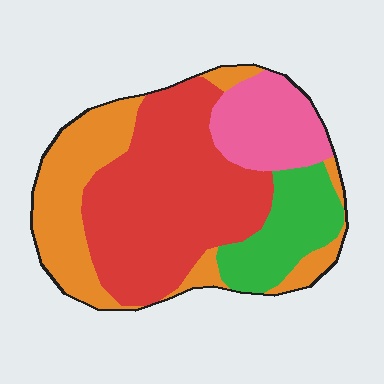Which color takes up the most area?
Red, at roughly 45%.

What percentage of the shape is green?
Green covers 15% of the shape.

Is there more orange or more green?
Orange.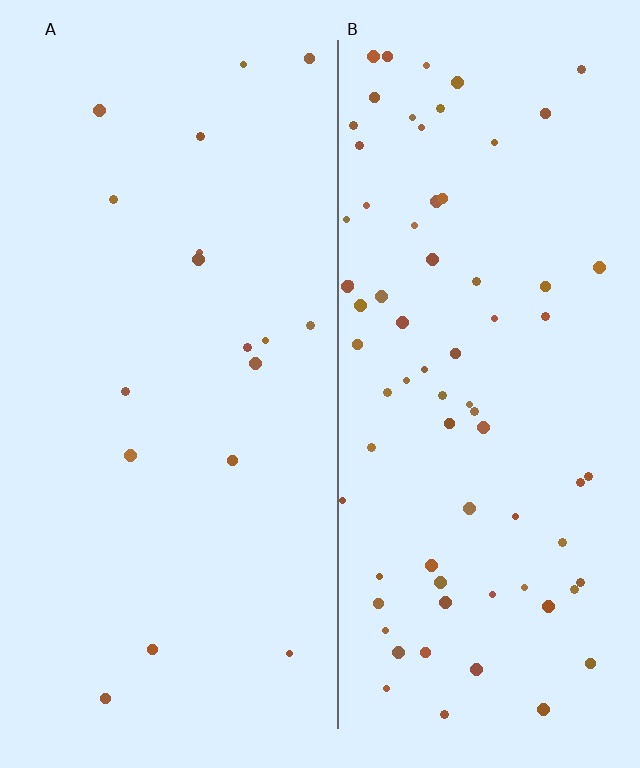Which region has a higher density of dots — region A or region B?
B (the right).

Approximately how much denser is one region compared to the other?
Approximately 4.3× — region B over region A.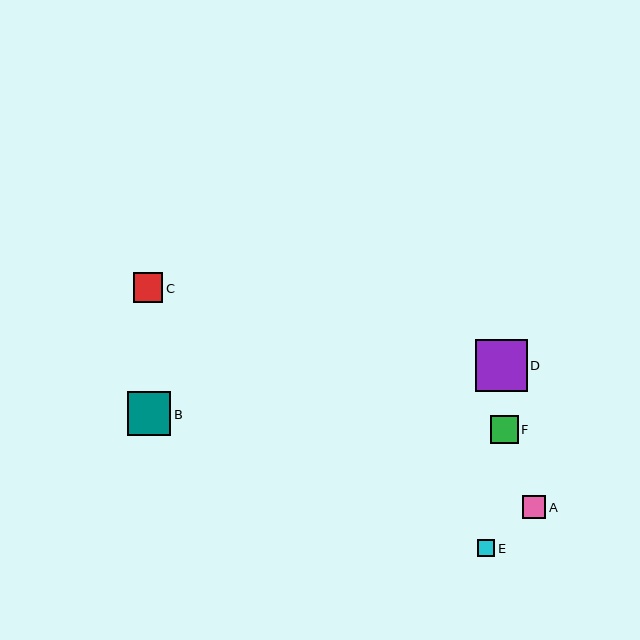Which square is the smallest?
Square E is the smallest with a size of approximately 17 pixels.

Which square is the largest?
Square D is the largest with a size of approximately 52 pixels.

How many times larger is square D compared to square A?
Square D is approximately 2.2 times the size of square A.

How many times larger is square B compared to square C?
Square B is approximately 1.5 times the size of square C.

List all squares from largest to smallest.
From largest to smallest: D, B, C, F, A, E.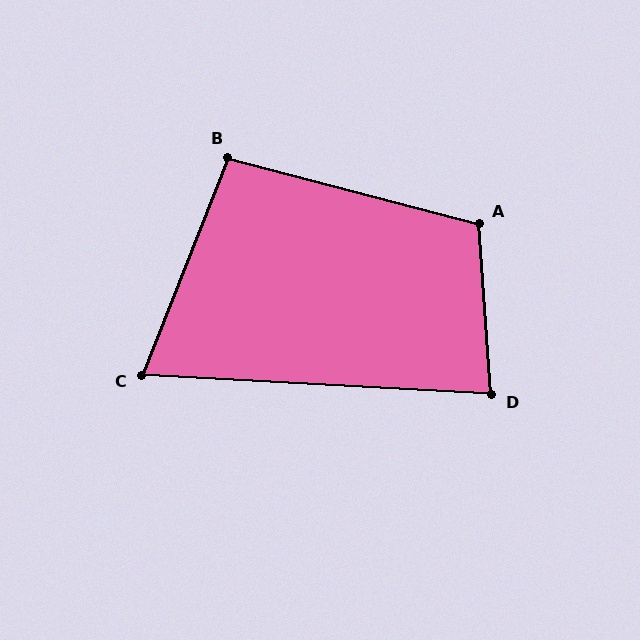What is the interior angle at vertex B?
Approximately 97 degrees (obtuse).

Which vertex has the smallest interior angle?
C, at approximately 72 degrees.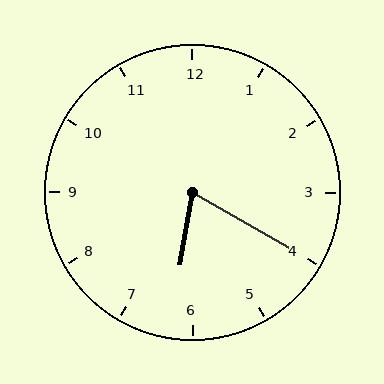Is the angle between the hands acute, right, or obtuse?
It is acute.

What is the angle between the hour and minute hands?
Approximately 70 degrees.